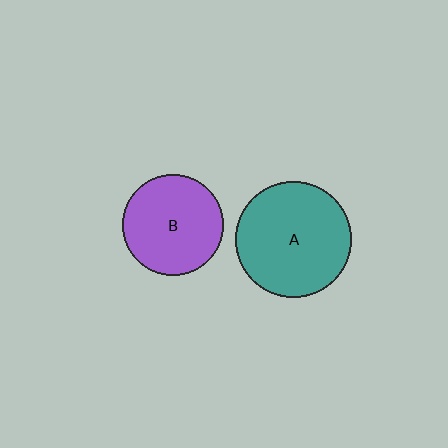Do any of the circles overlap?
No, none of the circles overlap.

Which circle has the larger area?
Circle A (teal).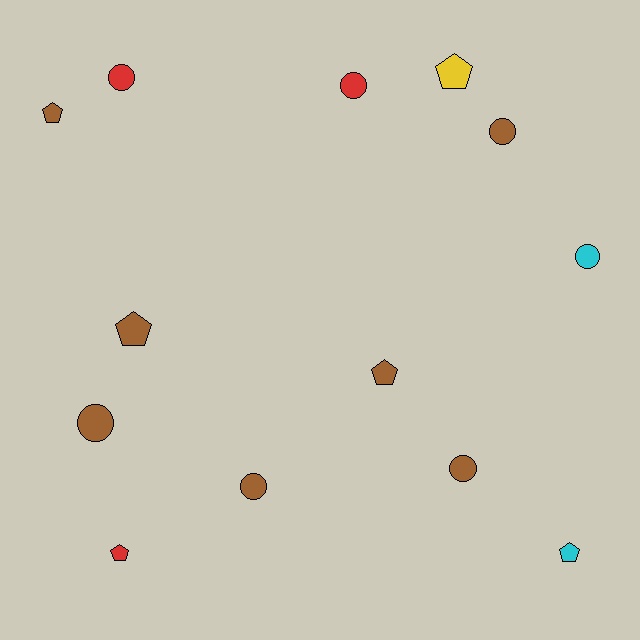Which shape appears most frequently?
Circle, with 7 objects.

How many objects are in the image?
There are 13 objects.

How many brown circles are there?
There are 4 brown circles.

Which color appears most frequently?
Brown, with 7 objects.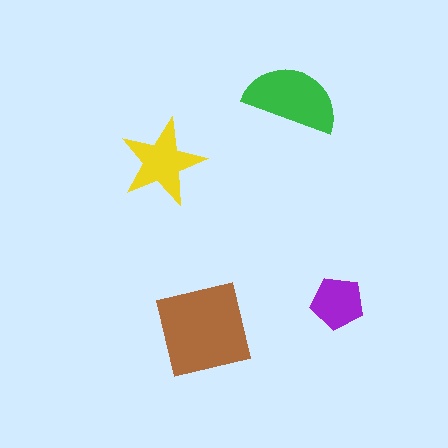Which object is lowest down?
The brown square is bottommost.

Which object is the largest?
The brown square.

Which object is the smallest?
The purple pentagon.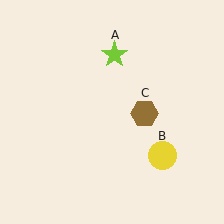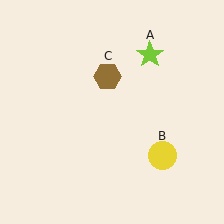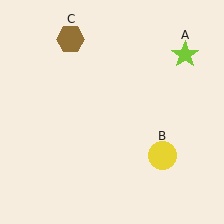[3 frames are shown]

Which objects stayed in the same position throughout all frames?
Yellow circle (object B) remained stationary.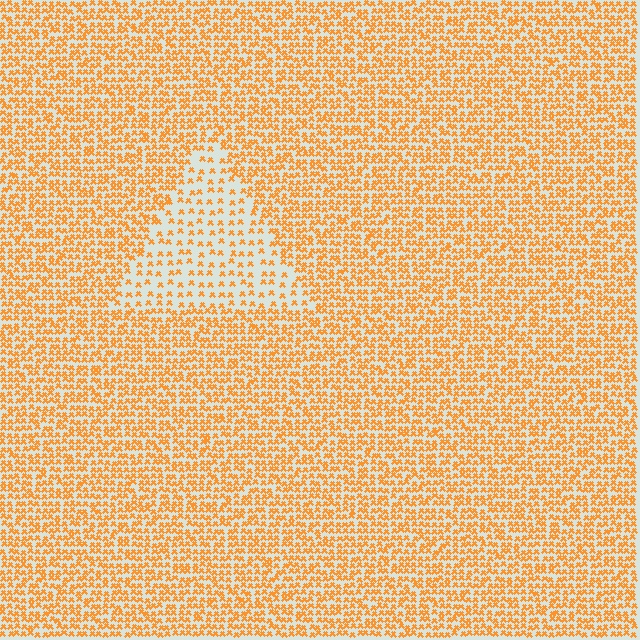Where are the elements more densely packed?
The elements are more densely packed outside the triangle boundary.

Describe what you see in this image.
The image contains small orange elements arranged at two different densities. A triangle-shaped region is visible where the elements are less densely packed than the surrounding area.